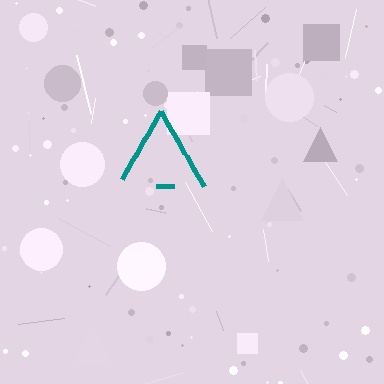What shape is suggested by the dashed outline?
The dashed outline suggests a triangle.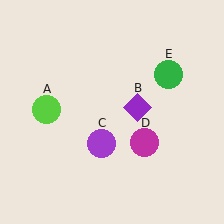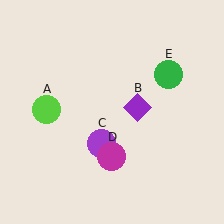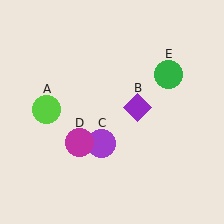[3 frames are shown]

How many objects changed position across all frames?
1 object changed position: magenta circle (object D).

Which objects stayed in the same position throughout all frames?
Lime circle (object A) and purple diamond (object B) and purple circle (object C) and green circle (object E) remained stationary.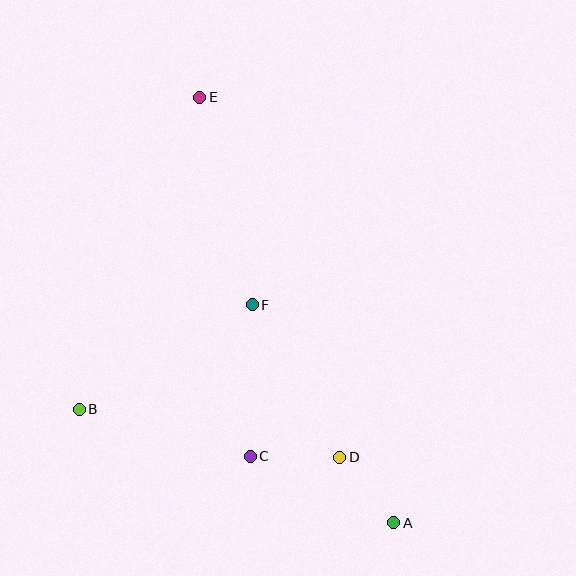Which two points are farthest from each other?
Points A and E are farthest from each other.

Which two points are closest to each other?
Points A and D are closest to each other.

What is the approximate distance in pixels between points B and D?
The distance between B and D is approximately 265 pixels.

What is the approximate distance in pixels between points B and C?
The distance between B and C is approximately 178 pixels.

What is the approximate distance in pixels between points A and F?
The distance between A and F is approximately 260 pixels.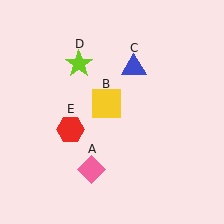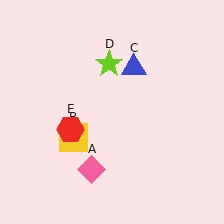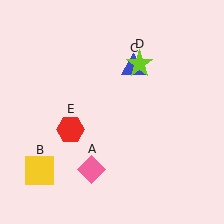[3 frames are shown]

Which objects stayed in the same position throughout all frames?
Pink diamond (object A) and blue triangle (object C) and red hexagon (object E) remained stationary.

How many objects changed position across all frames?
2 objects changed position: yellow square (object B), lime star (object D).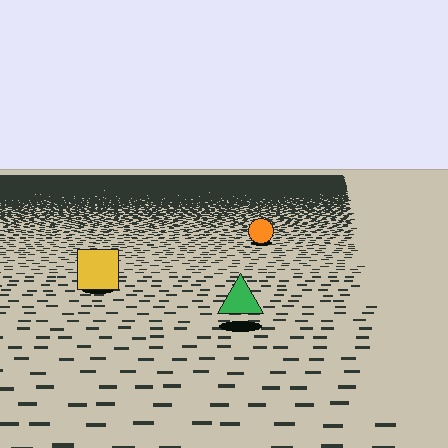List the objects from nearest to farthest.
From nearest to farthest: the green triangle, the yellow square, the orange circle.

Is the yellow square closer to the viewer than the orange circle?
Yes. The yellow square is closer — you can tell from the texture gradient: the ground texture is coarser near it.